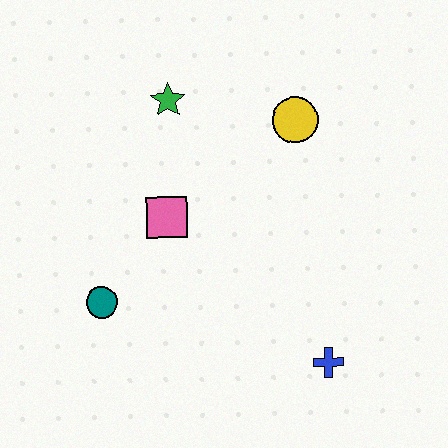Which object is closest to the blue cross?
The pink square is closest to the blue cross.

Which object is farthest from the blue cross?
The green star is farthest from the blue cross.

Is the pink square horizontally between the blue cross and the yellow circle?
No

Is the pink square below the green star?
Yes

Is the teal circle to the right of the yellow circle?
No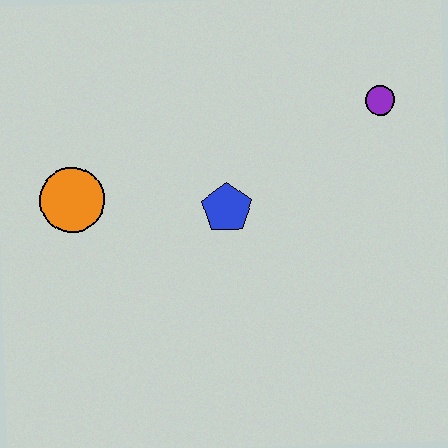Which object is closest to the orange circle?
The blue pentagon is closest to the orange circle.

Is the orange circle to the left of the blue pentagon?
Yes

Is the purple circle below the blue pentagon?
No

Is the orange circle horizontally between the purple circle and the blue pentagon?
No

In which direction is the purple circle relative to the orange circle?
The purple circle is to the right of the orange circle.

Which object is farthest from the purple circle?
The orange circle is farthest from the purple circle.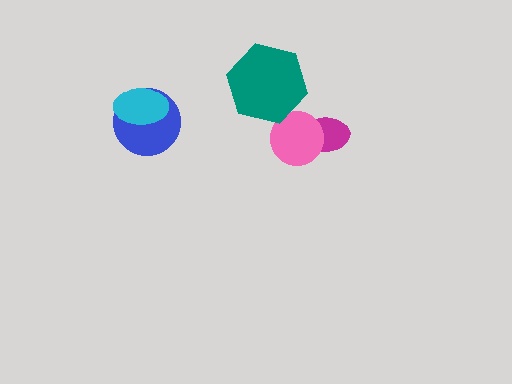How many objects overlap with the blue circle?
1 object overlaps with the blue circle.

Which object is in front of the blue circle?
The cyan ellipse is in front of the blue circle.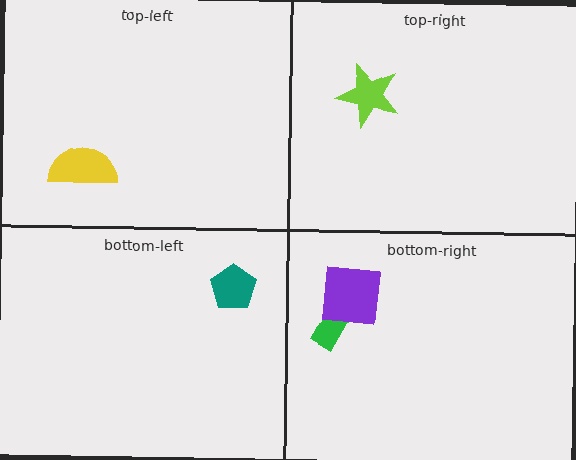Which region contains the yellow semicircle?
The top-left region.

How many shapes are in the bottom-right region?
2.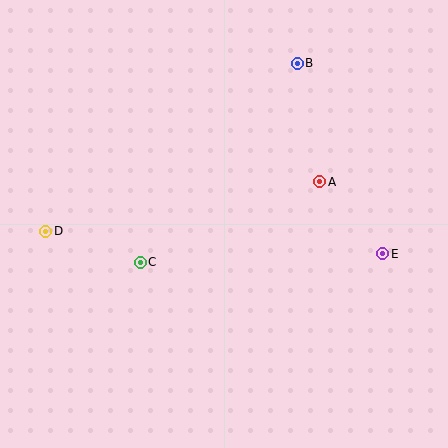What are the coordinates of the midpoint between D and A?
The midpoint between D and A is at (183, 207).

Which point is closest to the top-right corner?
Point B is closest to the top-right corner.